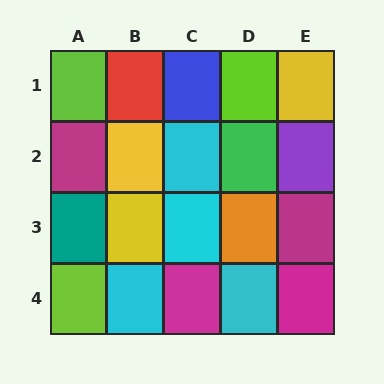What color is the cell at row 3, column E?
Magenta.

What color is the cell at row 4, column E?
Magenta.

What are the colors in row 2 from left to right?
Magenta, yellow, cyan, green, purple.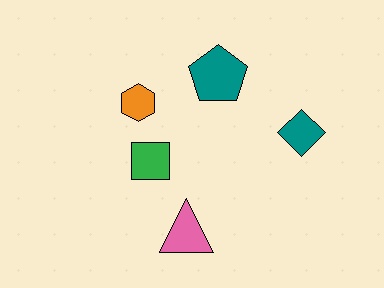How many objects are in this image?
There are 5 objects.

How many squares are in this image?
There is 1 square.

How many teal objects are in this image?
There are 2 teal objects.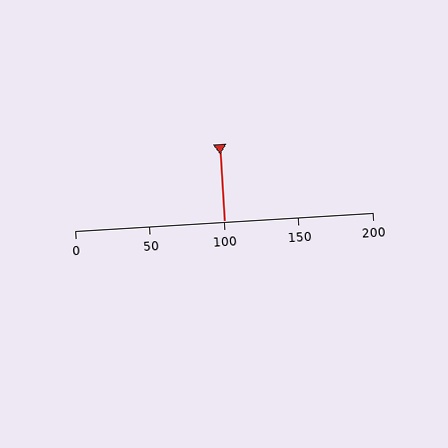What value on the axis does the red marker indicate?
The marker indicates approximately 100.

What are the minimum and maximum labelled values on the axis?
The axis runs from 0 to 200.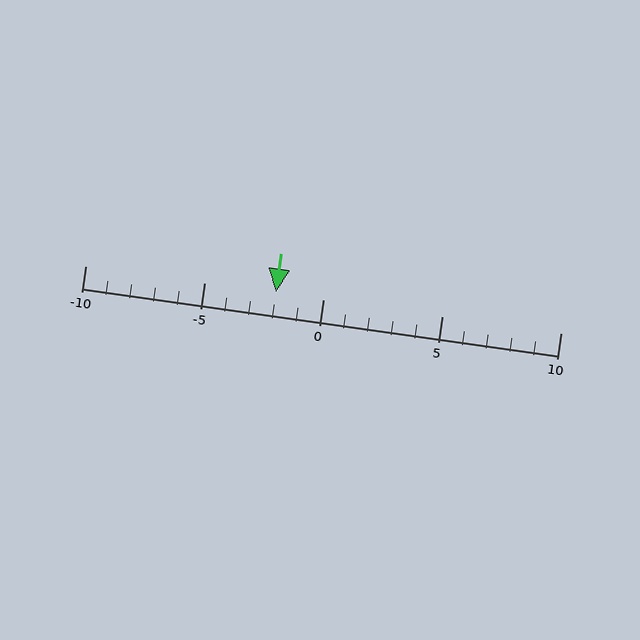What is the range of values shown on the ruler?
The ruler shows values from -10 to 10.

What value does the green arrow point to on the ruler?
The green arrow points to approximately -2.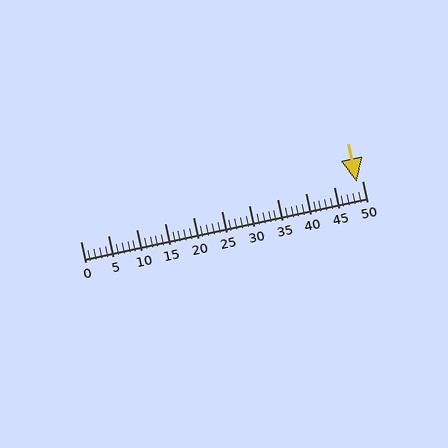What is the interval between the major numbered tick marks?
The major tick marks are spaced 5 units apart.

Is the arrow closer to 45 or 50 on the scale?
The arrow is closer to 50.